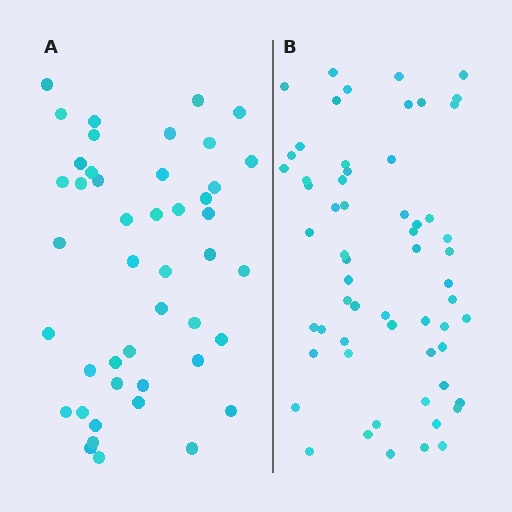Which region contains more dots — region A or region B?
Region B (the right region) has more dots.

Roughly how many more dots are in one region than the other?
Region B has approximately 15 more dots than region A.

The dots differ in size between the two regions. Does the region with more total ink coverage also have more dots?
No. Region A has more total ink coverage because its dots are larger, but region B actually contains more individual dots. Total area can be misleading — the number of items is what matters here.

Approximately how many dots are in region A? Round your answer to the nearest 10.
About 40 dots. (The exact count is 45, which rounds to 40.)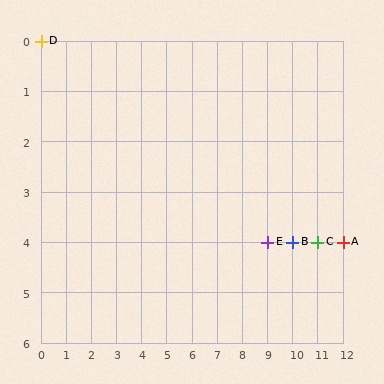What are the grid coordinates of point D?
Point D is at grid coordinates (0, 0).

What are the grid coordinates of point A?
Point A is at grid coordinates (12, 4).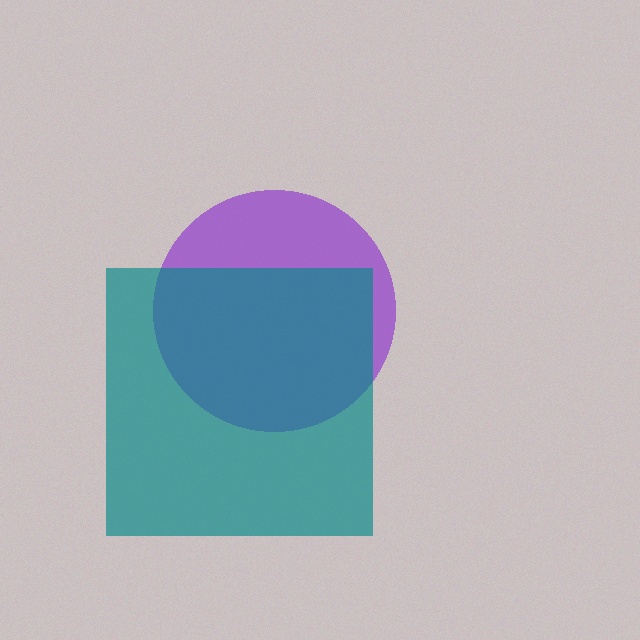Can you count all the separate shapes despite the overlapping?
Yes, there are 2 separate shapes.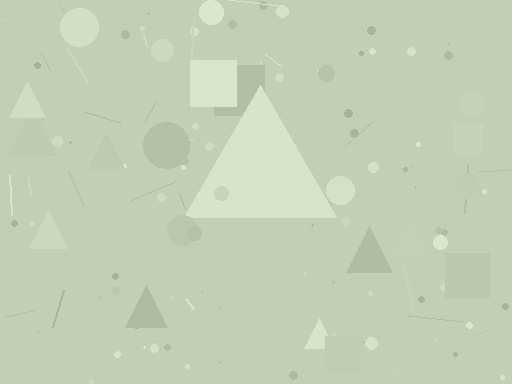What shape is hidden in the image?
A triangle is hidden in the image.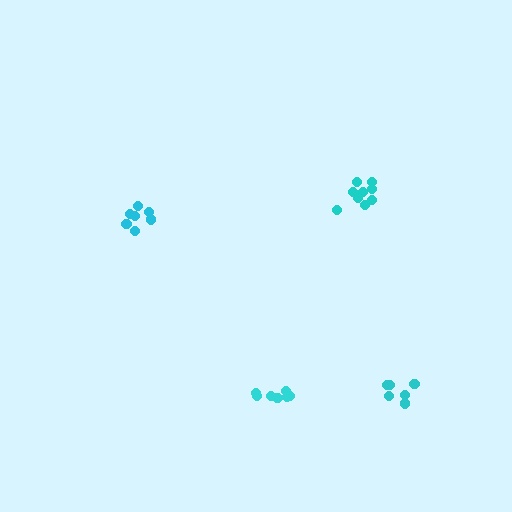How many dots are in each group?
Group 1: 7 dots, Group 2: 6 dots, Group 3: 9 dots, Group 4: 7 dots (29 total).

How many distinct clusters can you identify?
There are 4 distinct clusters.